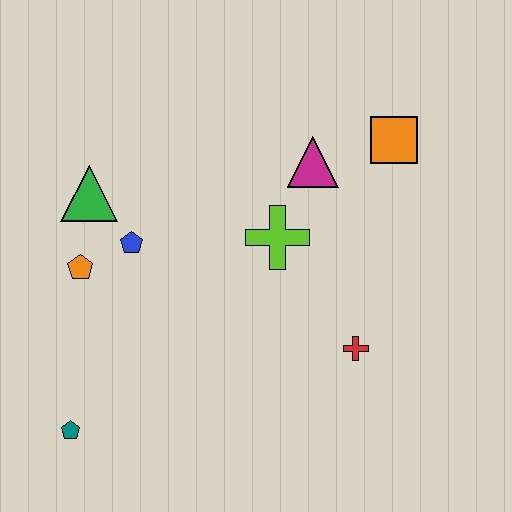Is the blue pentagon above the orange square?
No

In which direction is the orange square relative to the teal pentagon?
The orange square is to the right of the teal pentagon.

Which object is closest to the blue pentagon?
The orange pentagon is closest to the blue pentagon.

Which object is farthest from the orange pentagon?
The orange square is farthest from the orange pentagon.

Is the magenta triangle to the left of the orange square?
Yes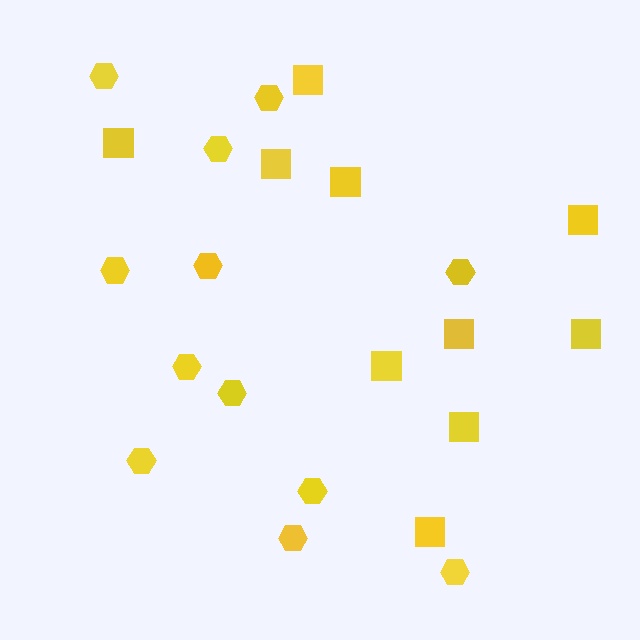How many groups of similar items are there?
There are 2 groups: one group of hexagons (12) and one group of squares (10).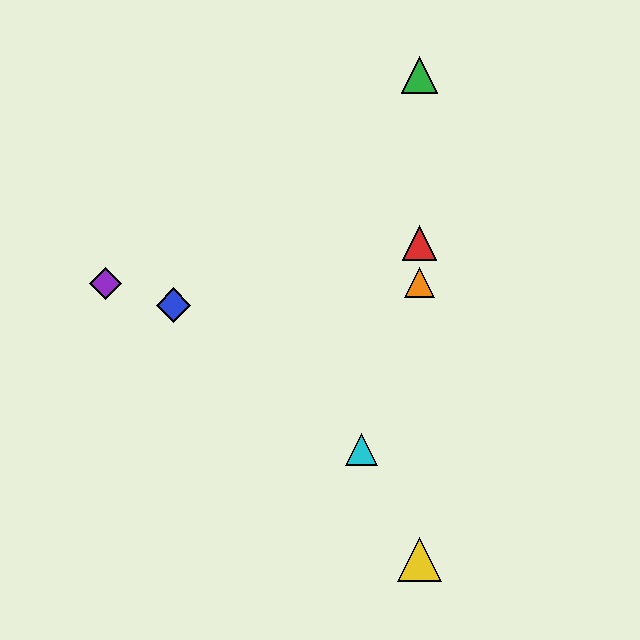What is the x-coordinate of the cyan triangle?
The cyan triangle is at x≈362.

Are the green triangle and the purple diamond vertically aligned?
No, the green triangle is at x≈420 and the purple diamond is at x≈105.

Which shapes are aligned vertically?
The red triangle, the green triangle, the yellow triangle, the orange triangle are aligned vertically.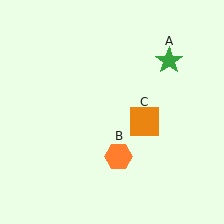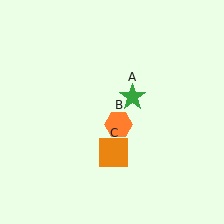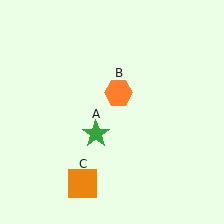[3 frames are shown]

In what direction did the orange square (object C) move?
The orange square (object C) moved down and to the left.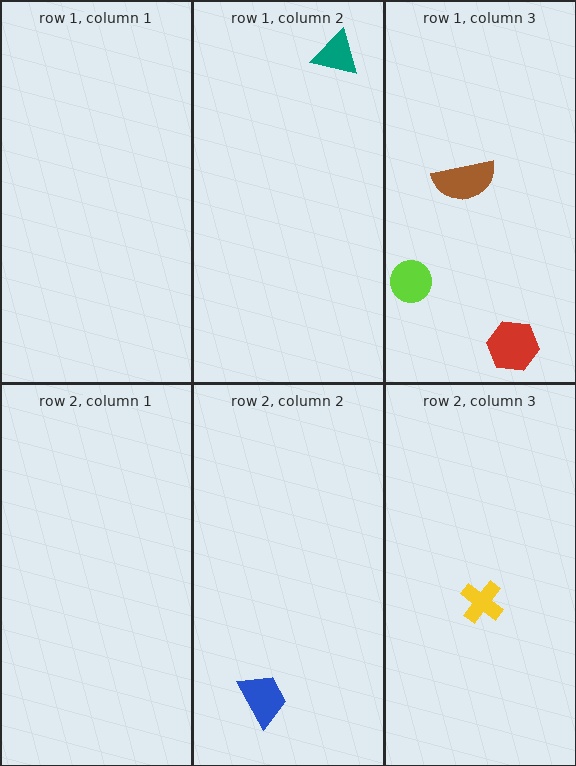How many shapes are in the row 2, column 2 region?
1.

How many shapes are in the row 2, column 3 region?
1.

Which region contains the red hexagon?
The row 1, column 3 region.